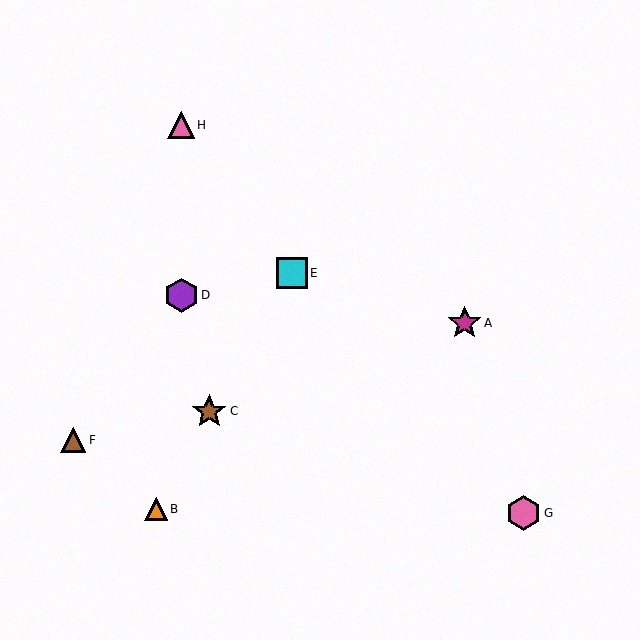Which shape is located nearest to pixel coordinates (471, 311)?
The magenta star (labeled A) at (465, 323) is nearest to that location.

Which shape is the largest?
The pink hexagon (labeled G) is the largest.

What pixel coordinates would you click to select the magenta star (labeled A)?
Click at (465, 323) to select the magenta star A.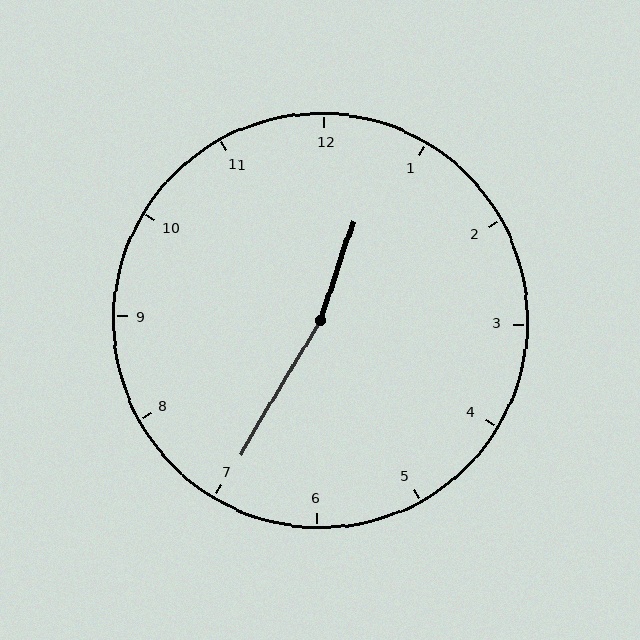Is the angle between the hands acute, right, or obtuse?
It is obtuse.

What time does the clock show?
12:35.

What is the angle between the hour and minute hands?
Approximately 168 degrees.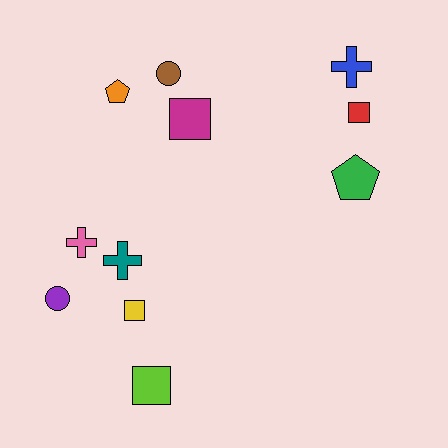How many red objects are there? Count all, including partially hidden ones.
There is 1 red object.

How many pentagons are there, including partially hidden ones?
There are 2 pentagons.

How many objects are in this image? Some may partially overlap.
There are 11 objects.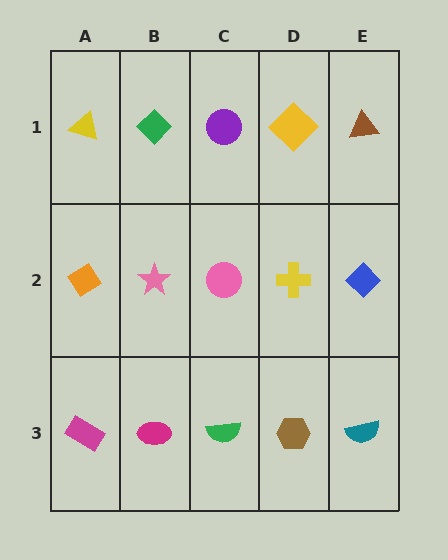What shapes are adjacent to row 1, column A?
An orange diamond (row 2, column A), a green diamond (row 1, column B).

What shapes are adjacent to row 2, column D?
A yellow diamond (row 1, column D), a brown hexagon (row 3, column D), a pink circle (row 2, column C), a blue diamond (row 2, column E).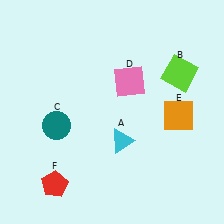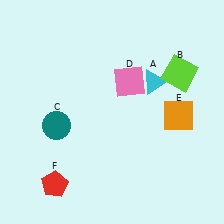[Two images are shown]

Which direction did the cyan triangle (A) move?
The cyan triangle (A) moved up.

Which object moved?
The cyan triangle (A) moved up.